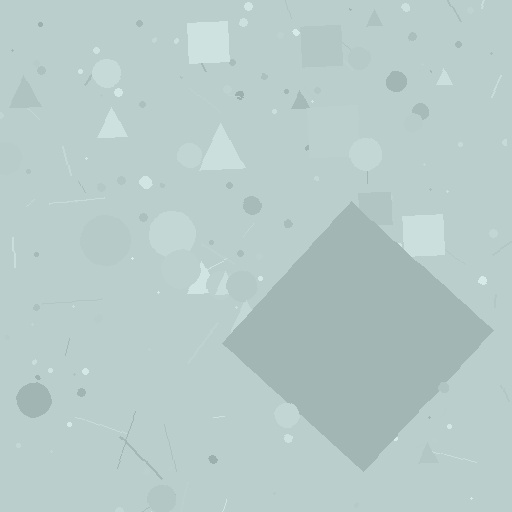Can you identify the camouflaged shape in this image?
The camouflaged shape is a diamond.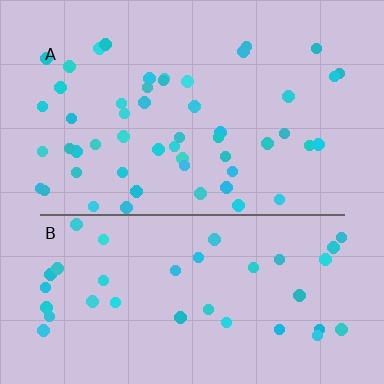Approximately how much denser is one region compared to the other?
Approximately 1.4× — region A over region B.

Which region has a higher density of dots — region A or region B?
A (the top).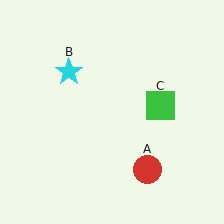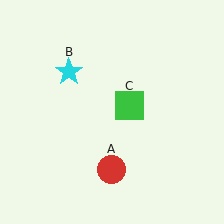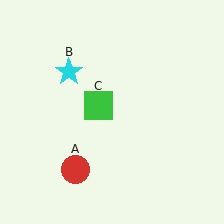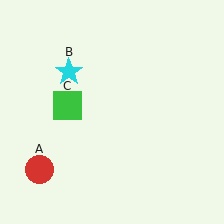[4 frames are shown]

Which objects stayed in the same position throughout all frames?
Cyan star (object B) remained stationary.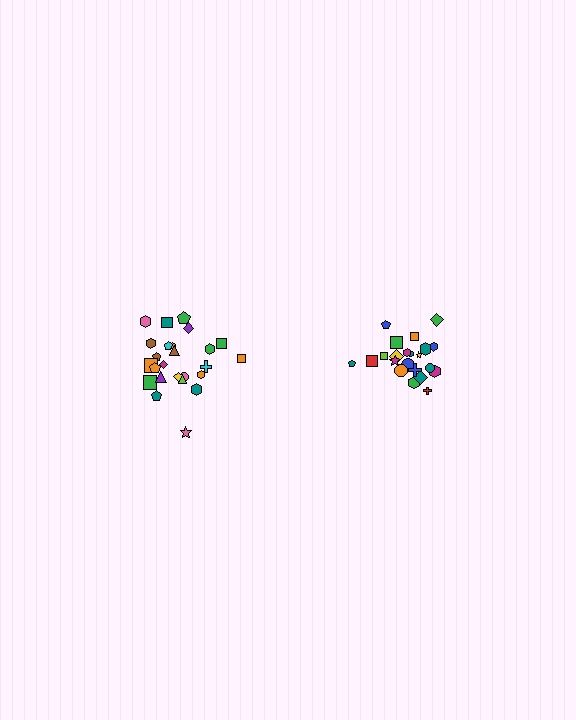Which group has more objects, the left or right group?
The left group.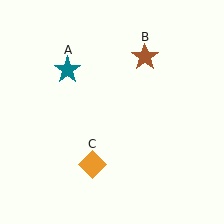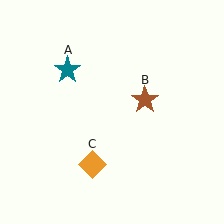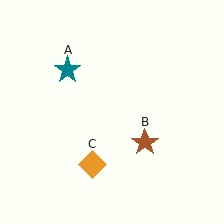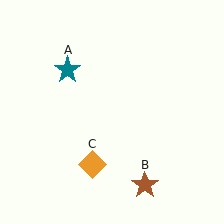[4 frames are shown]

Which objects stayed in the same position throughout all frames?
Teal star (object A) and orange diamond (object C) remained stationary.